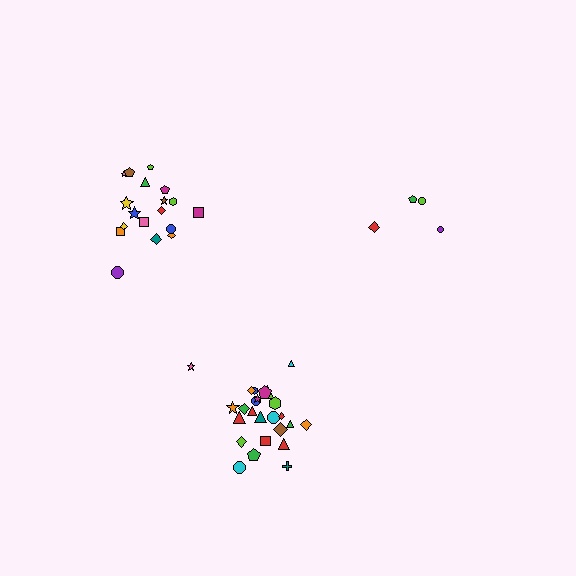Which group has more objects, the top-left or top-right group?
The top-left group.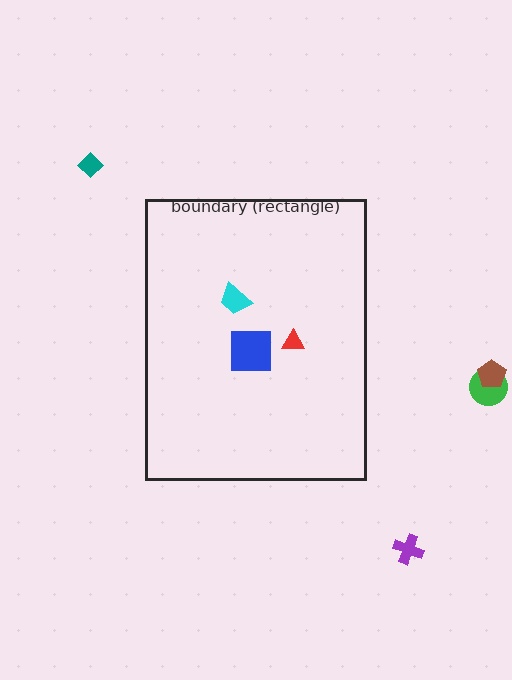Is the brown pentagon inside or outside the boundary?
Outside.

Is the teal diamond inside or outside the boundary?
Outside.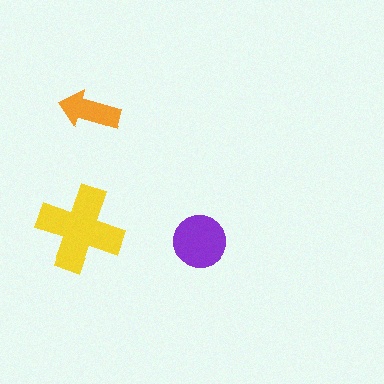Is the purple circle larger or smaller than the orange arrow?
Larger.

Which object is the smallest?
The orange arrow.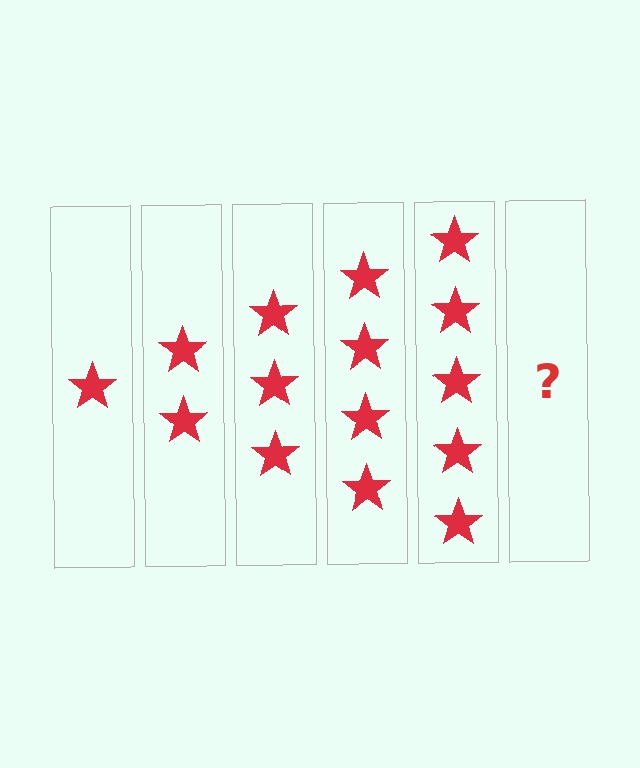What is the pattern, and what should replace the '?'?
The pattern is that each step adds one more star. The '?' should be 6 stars.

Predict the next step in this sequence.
The next step is 6 stars.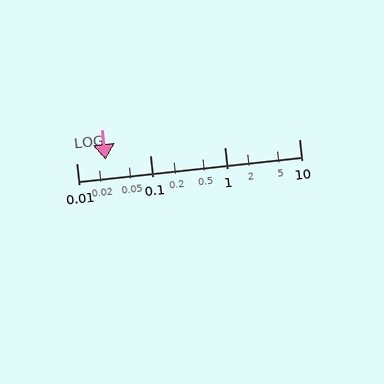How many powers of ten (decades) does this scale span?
The scale spans 3 decades, from 0.01 to 10.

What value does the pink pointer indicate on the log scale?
The pointer indicates approximately 0.025.